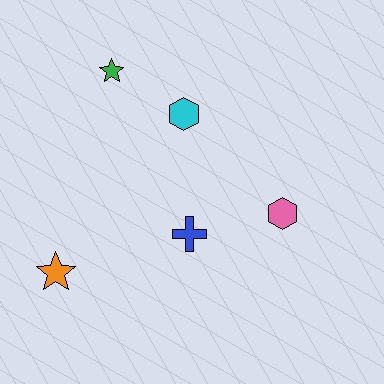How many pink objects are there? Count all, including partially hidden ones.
There is 1 pink object.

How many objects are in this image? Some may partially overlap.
There are 5 objects.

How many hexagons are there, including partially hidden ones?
There are 2 hexagons.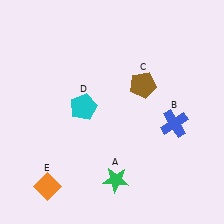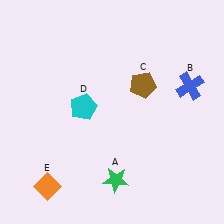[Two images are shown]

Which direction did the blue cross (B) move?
The blue cross (B) moved up.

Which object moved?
The blue cross (B) moved up.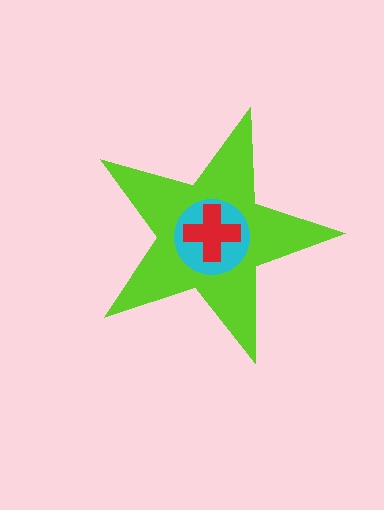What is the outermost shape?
The lime star.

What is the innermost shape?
The red cross.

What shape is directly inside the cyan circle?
The red cross.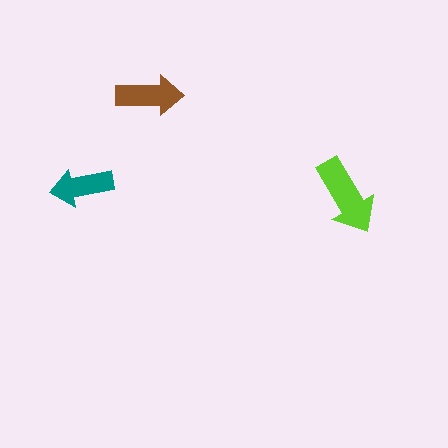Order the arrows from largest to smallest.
the lime one, the brown one, the teal one.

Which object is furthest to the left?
The teal arrow is leftmost.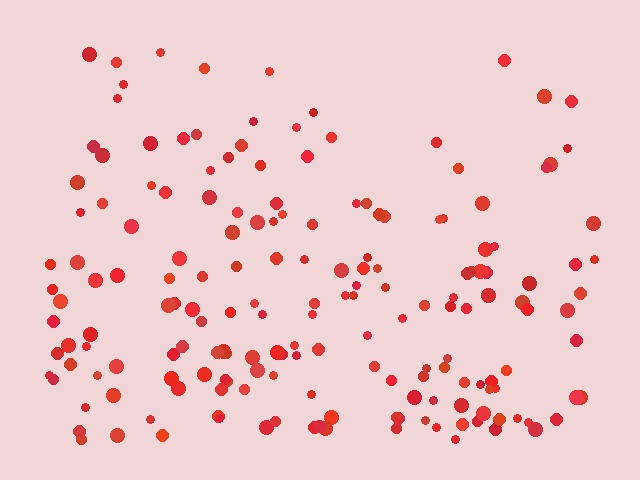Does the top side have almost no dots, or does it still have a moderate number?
Still a moderate number, just noticeably fewer than the bottom.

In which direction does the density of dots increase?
From top to bottom, with the bottom side densest.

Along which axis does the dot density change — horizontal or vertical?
Vertical.